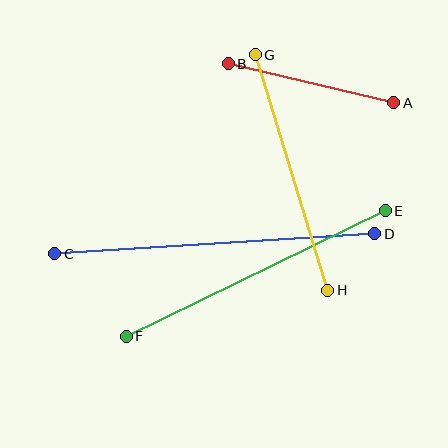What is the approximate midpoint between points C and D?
The midpoint is at approximately (215, 244) pixels.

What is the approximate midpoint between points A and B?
The midpoint is at approximately (311, 83) pixels.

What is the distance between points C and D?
The distance is approximately 320 pixels.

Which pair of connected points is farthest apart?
Points C and D are farthest apart.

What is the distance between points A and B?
The distance is approximately 170 pixels.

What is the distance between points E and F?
The distance is approximately 288 pixels.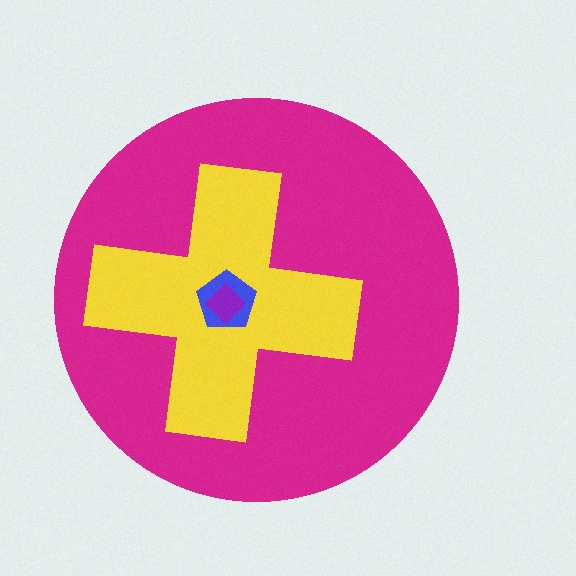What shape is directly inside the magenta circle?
The yellow cross.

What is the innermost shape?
The purple diamond.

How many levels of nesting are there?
4.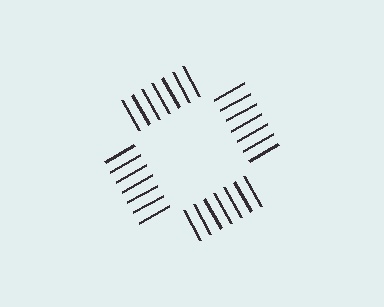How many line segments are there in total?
28 — 7 along each of the 4 edges.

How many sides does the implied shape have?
4 sides — the line-ends trace a square.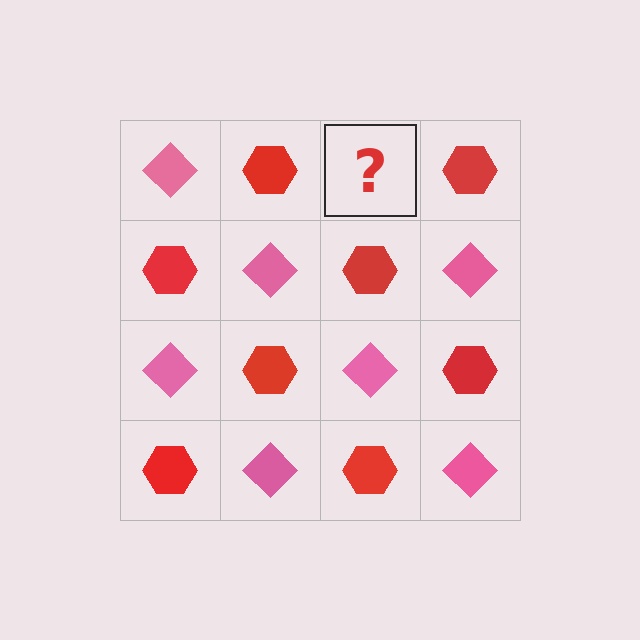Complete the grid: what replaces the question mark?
The question mark should be replaced with a pink diamond.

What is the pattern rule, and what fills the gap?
The rule is that it alternates pink diamond and red hexagon in a checkerboard pattern. The gap should be filled with a pink diamond.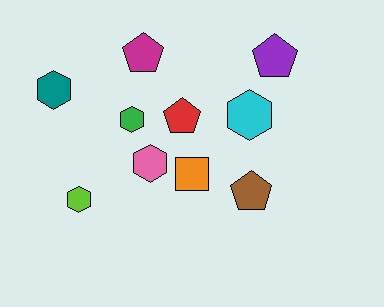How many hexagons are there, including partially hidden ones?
There are 5 hexagons.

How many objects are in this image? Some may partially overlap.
There are 10 objects.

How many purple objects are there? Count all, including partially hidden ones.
There is 1 purple object.